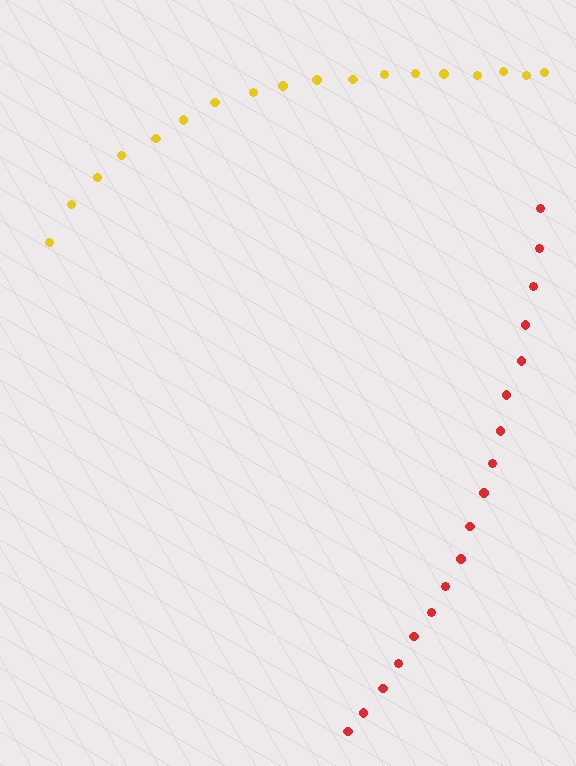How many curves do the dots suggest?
There are 2 distinct paths.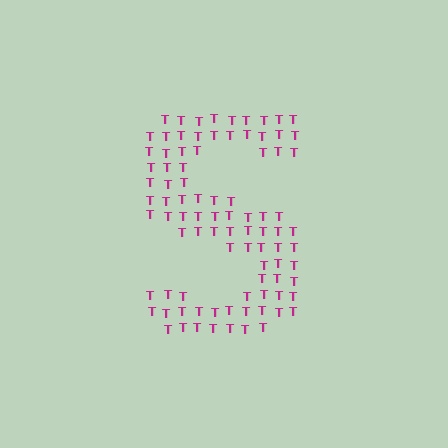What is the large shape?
The large shape is the letter S.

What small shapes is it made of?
It is made of small letter T's.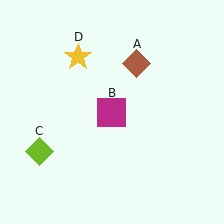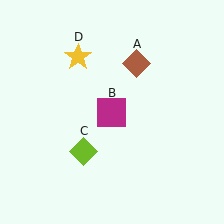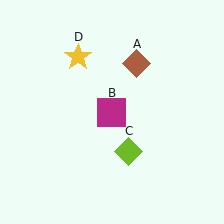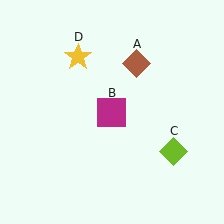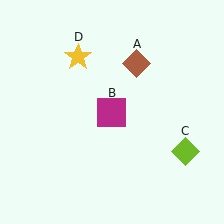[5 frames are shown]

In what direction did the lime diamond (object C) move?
The lime diamond (object C) moved right.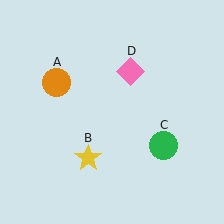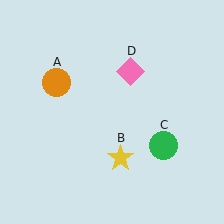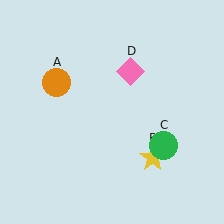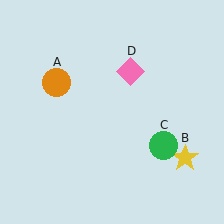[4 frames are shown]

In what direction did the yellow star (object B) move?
The yellow star (object B) moved right.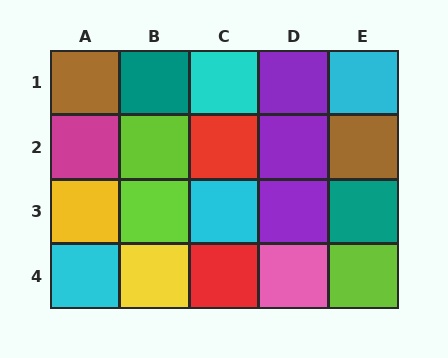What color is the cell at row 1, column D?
Purple.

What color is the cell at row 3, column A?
Yellow.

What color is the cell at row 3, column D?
Purple.